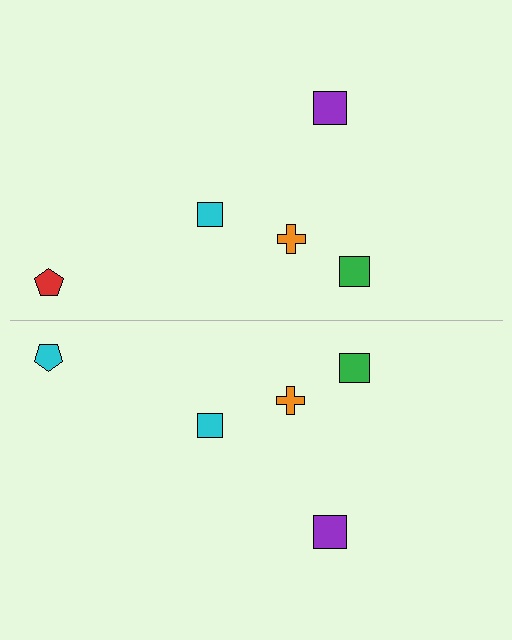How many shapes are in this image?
There are 10 shapes in this image.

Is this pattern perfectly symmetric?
No, the pattern is not perfectly symmetric. The cyan pentagon on the bottom side breaks the symmetry — its mirror counterpart is red.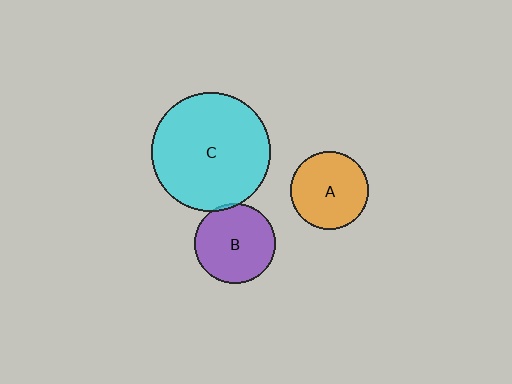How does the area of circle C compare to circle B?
Approximately 2.2 times.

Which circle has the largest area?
Circle C (cyan).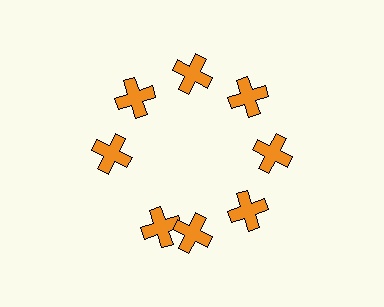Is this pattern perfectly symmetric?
No. The 8 orange crosses are arranged in a ring, but one element near the 8 o'clock position is rotated out of alignment along the ring, breaking the 8-fold rotational symmetry.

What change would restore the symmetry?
The symmetry would be restored by rotating it back into even spacing with its neighbors so that all 8 crosses sit at equal angles and equal distance from the center.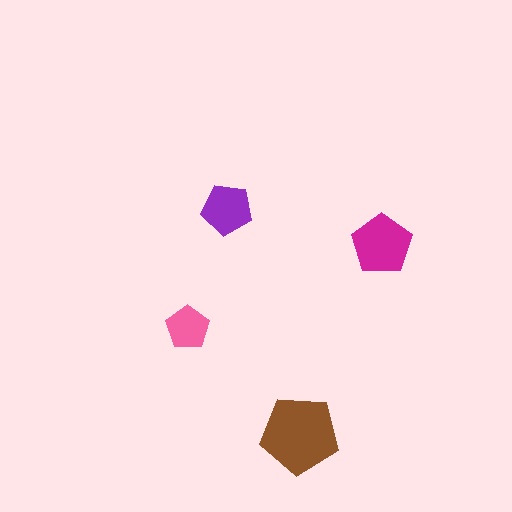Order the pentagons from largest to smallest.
the brown one, the magenta one, the purple one, the pink one.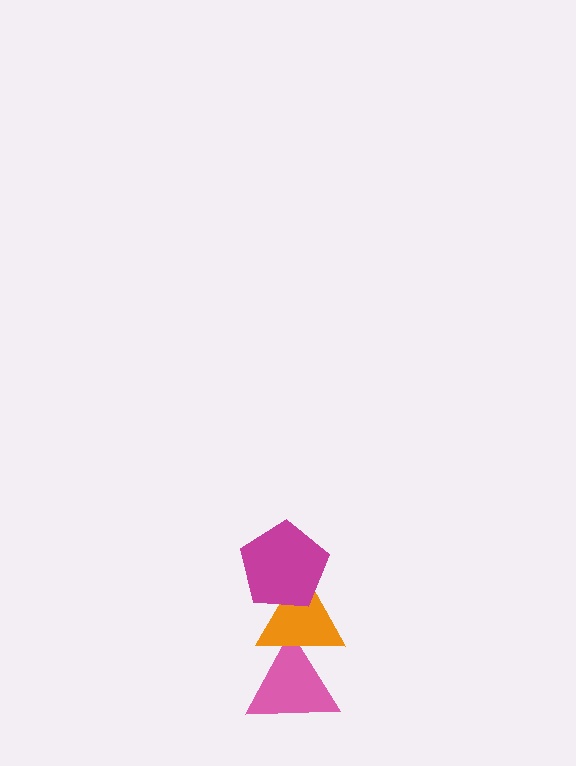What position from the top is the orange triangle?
The orange triangle is 2nd from the top.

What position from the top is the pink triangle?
The pink triangle is 3rd from the top.